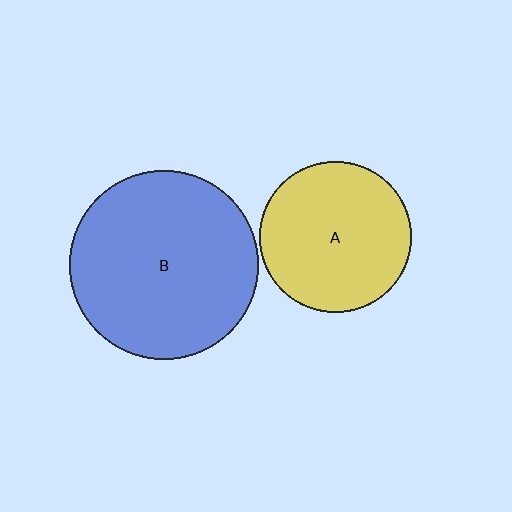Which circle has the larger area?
Circle B (blue).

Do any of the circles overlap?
No, none of the circles overlap.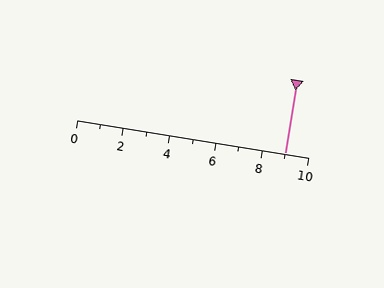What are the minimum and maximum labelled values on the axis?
The axis runs from 0 to 10.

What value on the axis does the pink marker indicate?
The marker indicates approximately 9.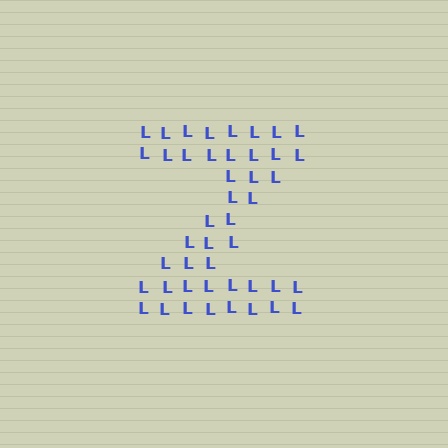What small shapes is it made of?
It is made of small letter L's.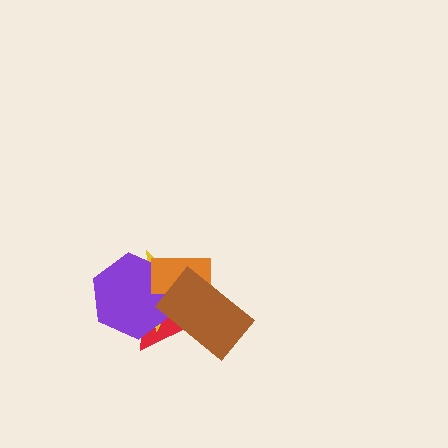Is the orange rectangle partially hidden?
Yes, it is partially covered by another shape.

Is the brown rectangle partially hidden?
No, no other shape covers it.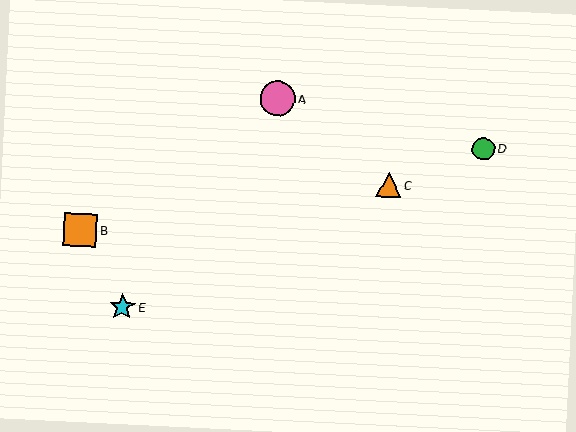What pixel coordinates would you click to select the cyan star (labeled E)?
Click at (122, 307) to select the cyan star E.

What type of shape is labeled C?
Shape C is an orange triangle.